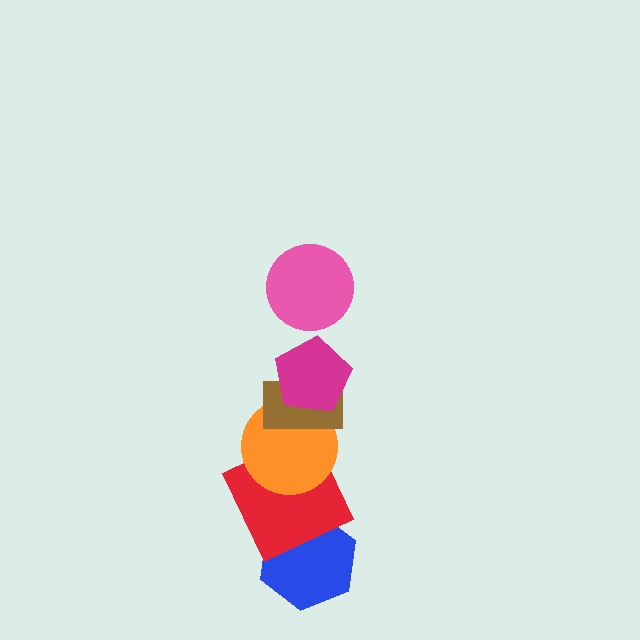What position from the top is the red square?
The red square is 5th from the top.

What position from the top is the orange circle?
The orange circle is 4th from the top.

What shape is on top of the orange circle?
The brown rectangle is on top of the orange circle.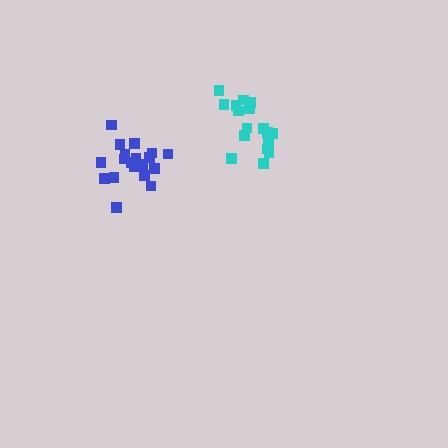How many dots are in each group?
Group 1: 17 dots, Group 2: 20 dots (37 total).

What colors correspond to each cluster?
The clusters are colored: cyan, blue.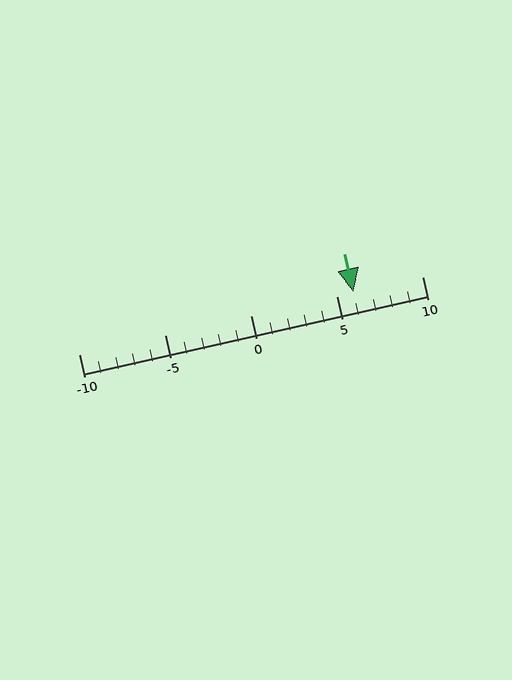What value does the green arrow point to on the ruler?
The green arrow points to approximately 6.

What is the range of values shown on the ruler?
The ruler shows values from -10 to 10.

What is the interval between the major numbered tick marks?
The major tick marks are spaced 5 units apart.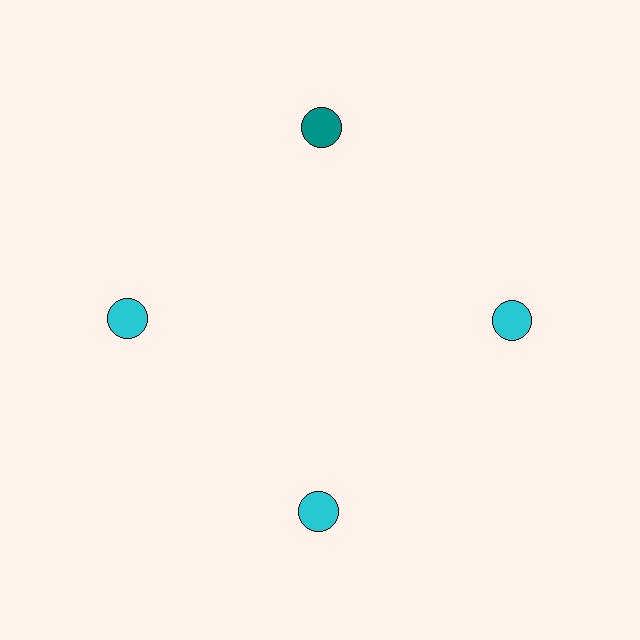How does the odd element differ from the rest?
It has a different color: teal instead of cyan.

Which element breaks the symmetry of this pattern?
The teal circle at roughly the 12 o'clock position breaks the symmetry. All other shapes are cyan circles.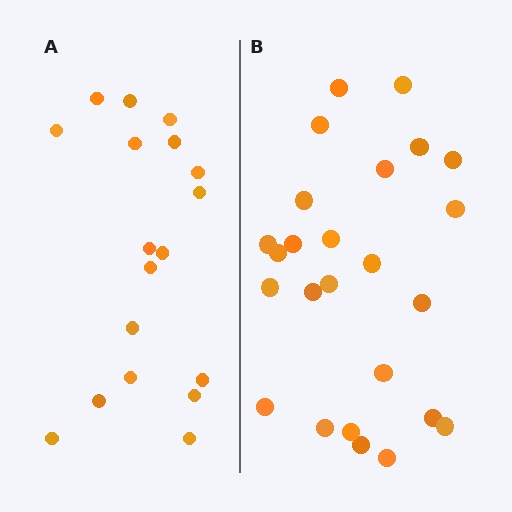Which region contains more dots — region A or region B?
Region B (the right region) has more dots.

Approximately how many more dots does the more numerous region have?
Region B has roughly 8 or so more dots than region A.